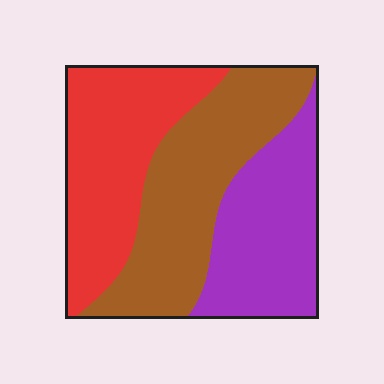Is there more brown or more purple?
Brown.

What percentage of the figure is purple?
Purple covers about 30% of the figure.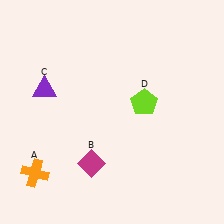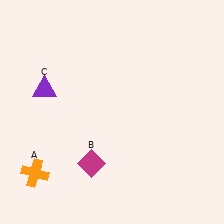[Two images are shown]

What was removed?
The lime pentagon (D) was removed in Image 2.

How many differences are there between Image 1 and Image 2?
There is 1 difference between the two images.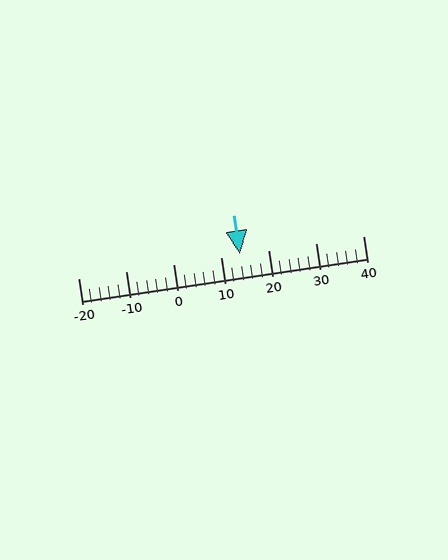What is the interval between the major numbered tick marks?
The major tick marks are spaced 10 units apart.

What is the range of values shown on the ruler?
The ruler shows values from -20 to 40.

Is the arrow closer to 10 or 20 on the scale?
The arrow is closer to 10.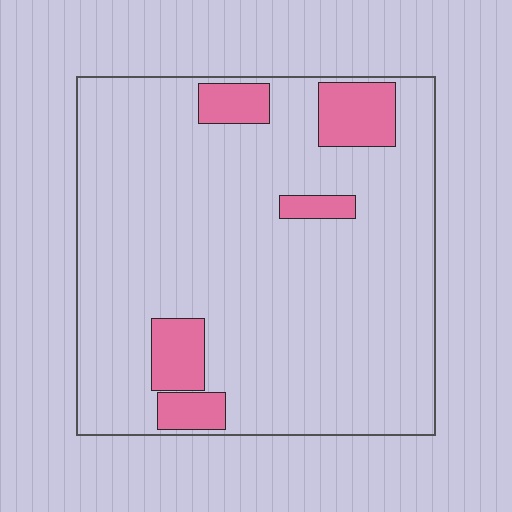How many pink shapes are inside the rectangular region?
5.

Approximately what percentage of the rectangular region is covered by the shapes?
Approximately 15%.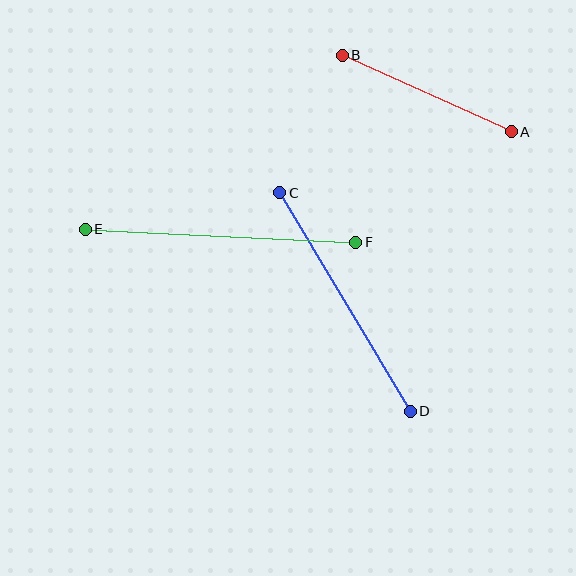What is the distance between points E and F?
The distance is approximately 271 pixels.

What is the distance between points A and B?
The distance is approximately 186 pixels.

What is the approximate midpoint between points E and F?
The midpoint is at approximately (220, 236) pixels.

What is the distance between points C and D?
The distance is approximately 254 pixels.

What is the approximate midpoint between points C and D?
The midpoint is at approximately (345, 302) pixels.